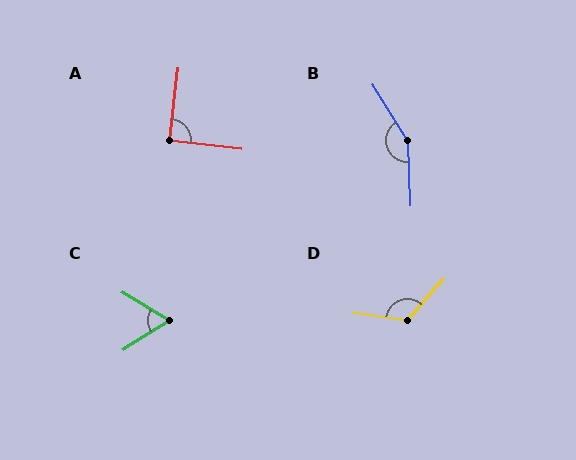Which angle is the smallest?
C, at approximately 63 degrees.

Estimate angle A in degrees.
Approximately 90 degrees.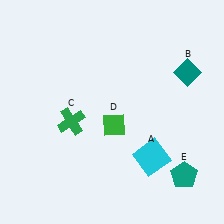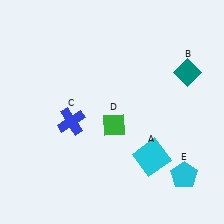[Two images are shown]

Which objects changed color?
C changed from green to blue. E changed from teal to cyan.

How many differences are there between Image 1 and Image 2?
There are 2 differences between the two images.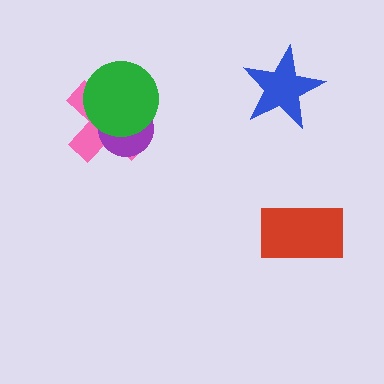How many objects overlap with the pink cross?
2 objects overlap with the pink cross.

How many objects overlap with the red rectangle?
0 objects overlap with the red rectangle.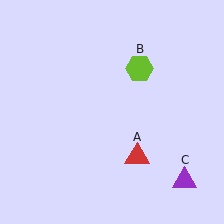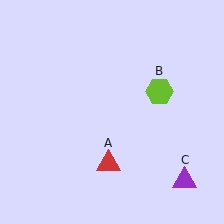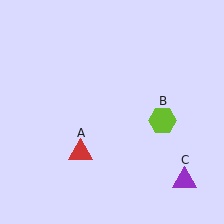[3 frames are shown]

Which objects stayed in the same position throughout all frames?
Purple triangle (object C) remained stationary.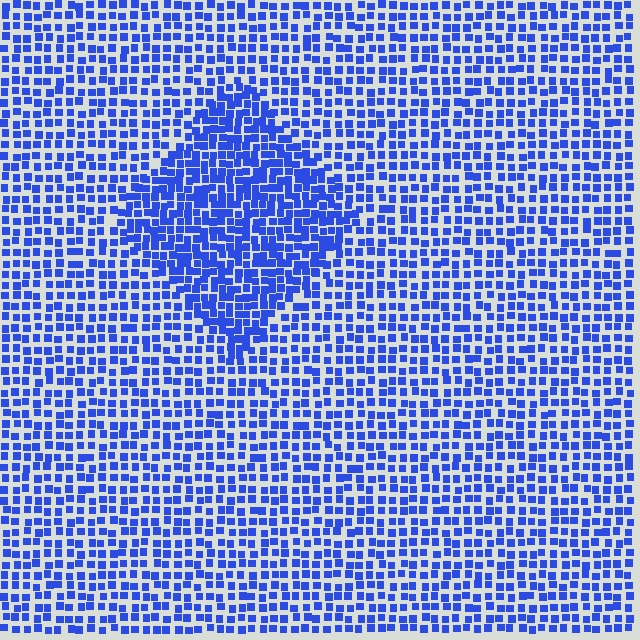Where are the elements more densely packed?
The elements are more densely packed inside the diamond boundary.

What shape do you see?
I see a diamond.